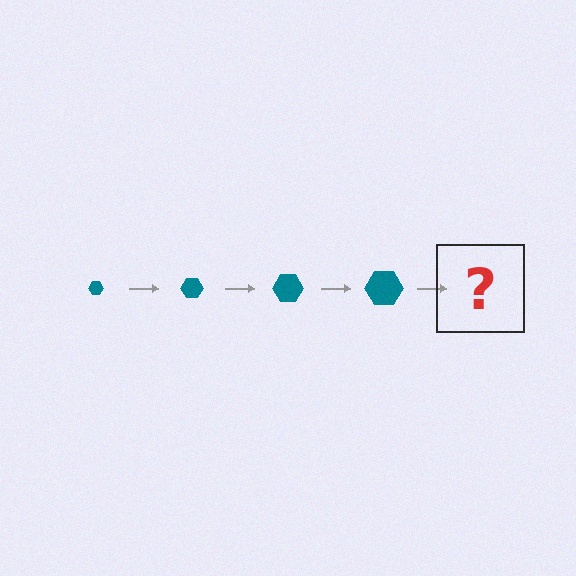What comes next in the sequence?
The next element should be a teal hexagon, larger than the previous one.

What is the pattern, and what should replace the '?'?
The pattern is that the hexagon gets progressively larger each step. The '?' should be a teal hexagon, larger than the previous one.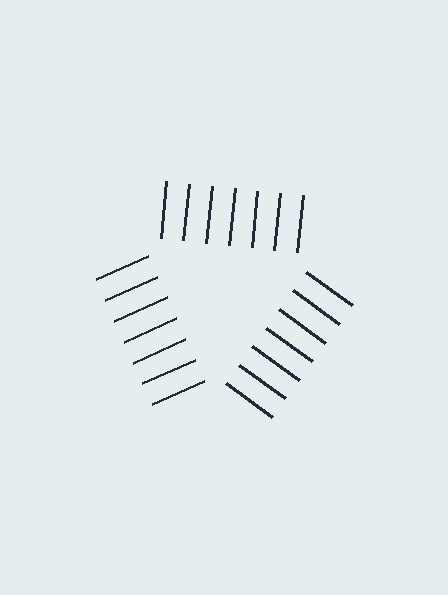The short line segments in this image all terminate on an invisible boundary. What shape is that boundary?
An illusory triangle — the line segments terminate on its edges but no continuous stroke is drawn.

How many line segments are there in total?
21 — 7 along each of the 3 edges.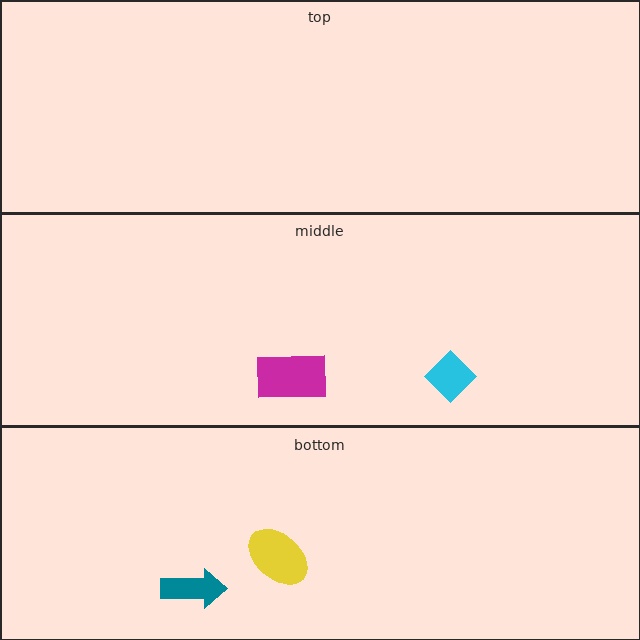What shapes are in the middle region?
The magenta rectangle, the cyan diamond.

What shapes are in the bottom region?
The teal arrow, the yellow ellipse.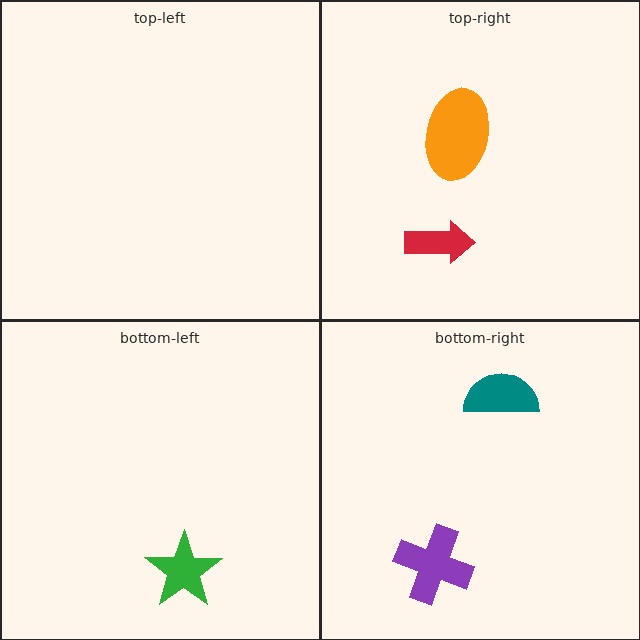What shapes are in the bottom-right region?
The purple cross, the teal semicircle.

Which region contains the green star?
The bottom-left region.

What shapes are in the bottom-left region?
The green star.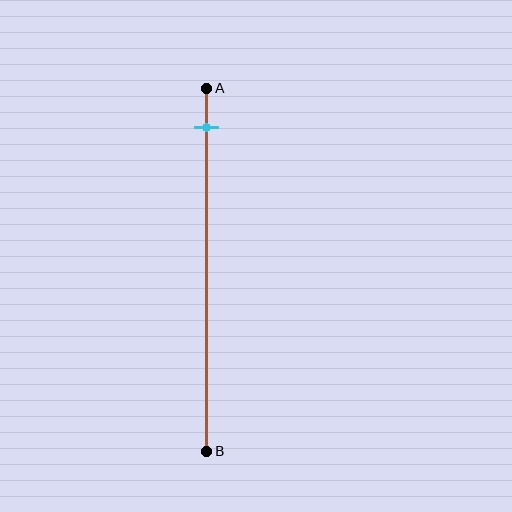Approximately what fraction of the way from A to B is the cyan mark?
The cyan mark is approximately 10% of the way from A to B.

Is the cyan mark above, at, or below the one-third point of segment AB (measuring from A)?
The cyan mark is above the one-third point of segment AB.